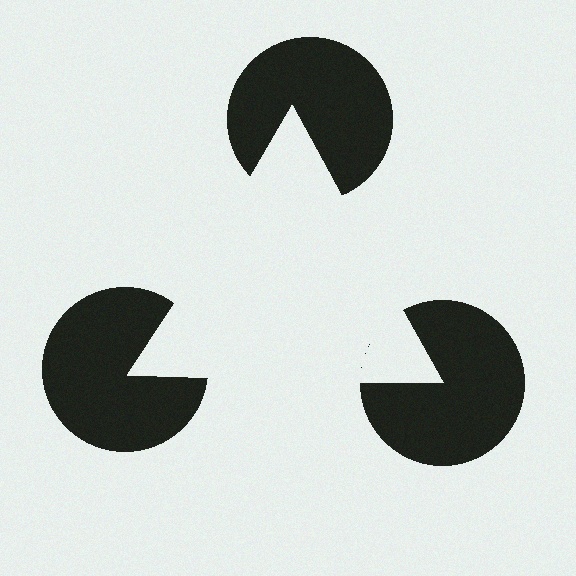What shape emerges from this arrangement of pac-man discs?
An illusory triangle — its edges are inferred from the aligned wedge cuts in the pac-man discs, not physically drawn.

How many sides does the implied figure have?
3 sides.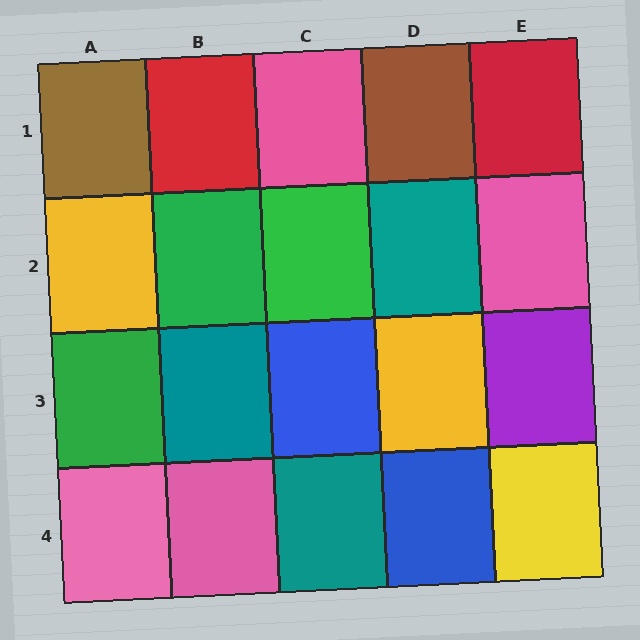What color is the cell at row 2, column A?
Yellow.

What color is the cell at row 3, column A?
Green.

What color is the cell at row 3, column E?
Purple.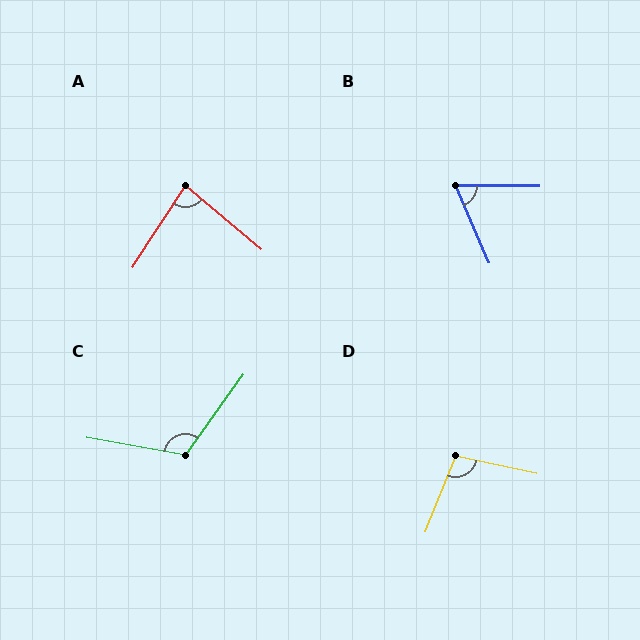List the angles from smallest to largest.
B (67°), A (83°), D (99°), C (115°).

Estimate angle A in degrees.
Approximately 83 degrees.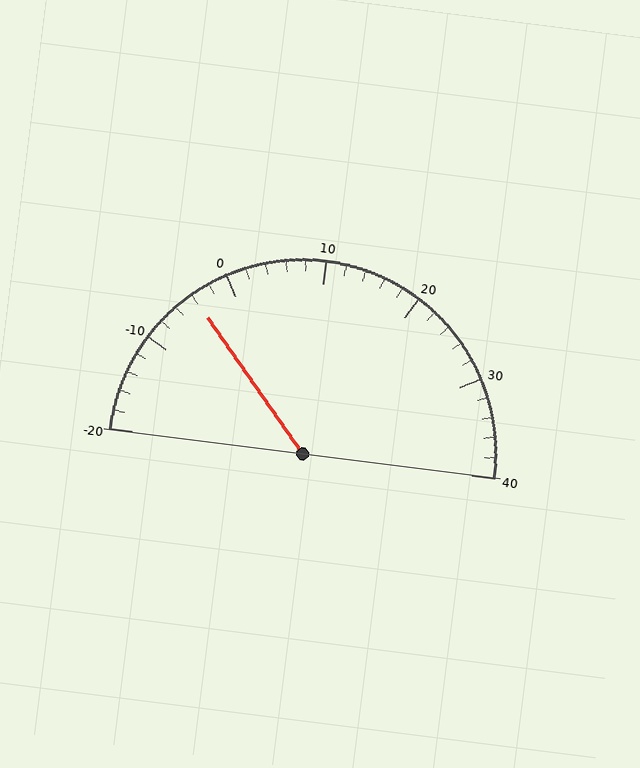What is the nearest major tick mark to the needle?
The nearest major tick mark is 0.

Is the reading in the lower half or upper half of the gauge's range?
The reading is in the lower half of the range (-20 to 40).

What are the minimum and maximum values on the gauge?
The gauge ranges from -20 to 40.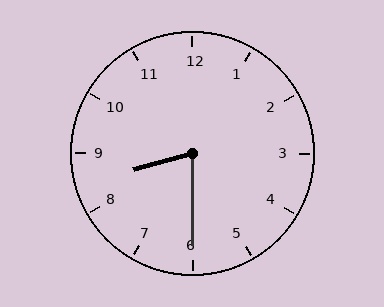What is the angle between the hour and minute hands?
Approximately 75 degrees.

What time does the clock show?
8:30.